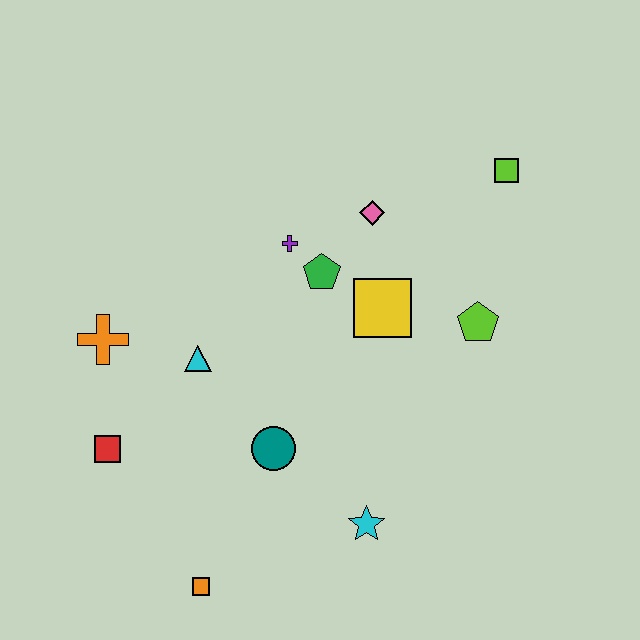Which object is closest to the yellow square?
The green pentagon is closest to the yellow square.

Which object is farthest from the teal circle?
The lime square is farthest from the teal circle.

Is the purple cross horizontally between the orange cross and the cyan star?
Yes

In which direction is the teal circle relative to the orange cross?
The teal circle is to the right of the orange cross.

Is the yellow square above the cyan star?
Yes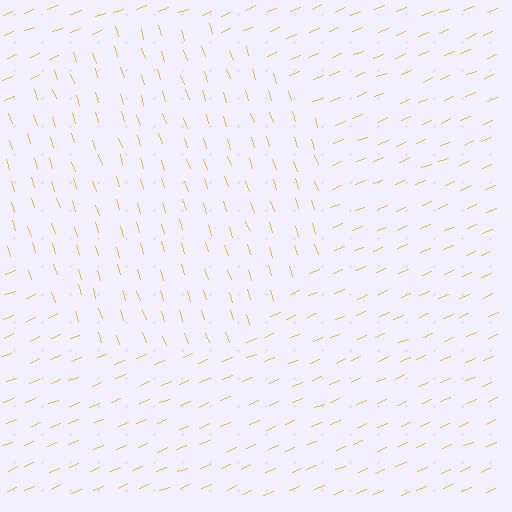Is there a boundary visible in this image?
Yes, there is a texture boundary formed by a change in line orientation.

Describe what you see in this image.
The image is filled with small yellow line segments. A circle region in the image has lines oriented differently from the surrounding lines, creating a visible texture boundary.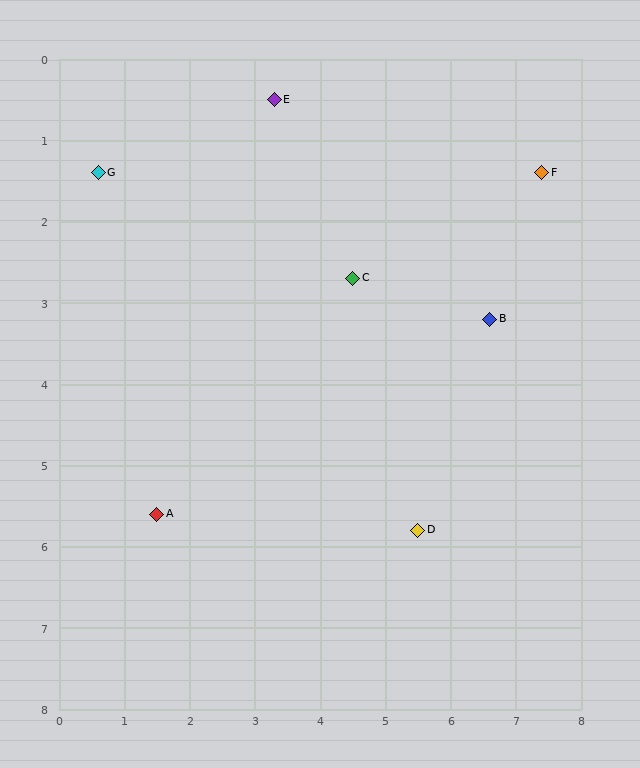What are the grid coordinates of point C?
Point C is at approximately (4.5, 2.7).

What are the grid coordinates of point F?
Point F is at approximately (7.4, 1.4).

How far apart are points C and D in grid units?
Points C and D are about 3.3 grid units apart.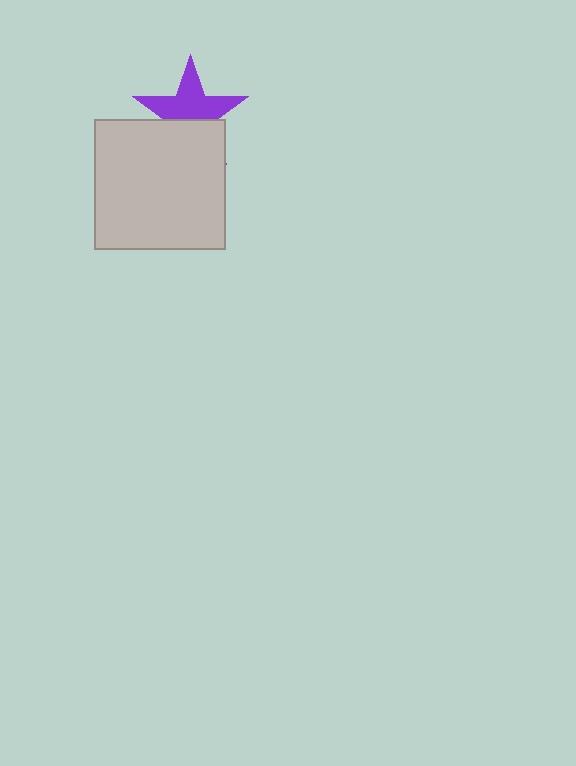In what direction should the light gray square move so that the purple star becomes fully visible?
The light gray square should move down. That is the shortest direction to clear the overlap and leave the purple star fully visible.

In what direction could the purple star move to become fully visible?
The purple star could move up. That would shift it out from behind the light gray square entirely.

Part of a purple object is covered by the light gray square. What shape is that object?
It is a star.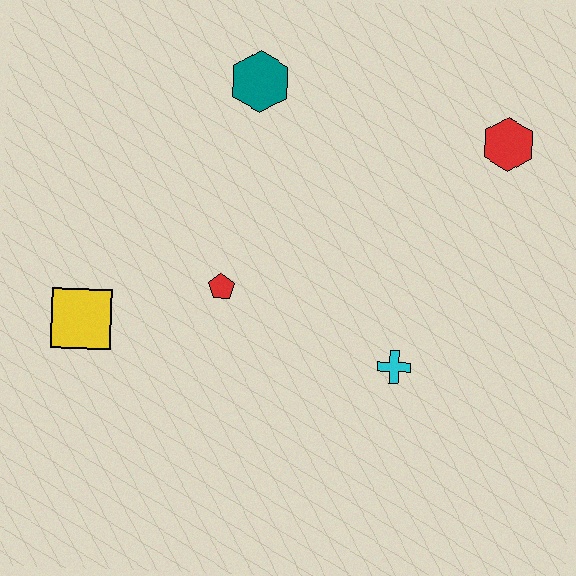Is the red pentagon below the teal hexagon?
Yes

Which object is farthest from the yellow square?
The red hexagon is farthest from the yellow square.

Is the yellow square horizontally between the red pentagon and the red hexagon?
No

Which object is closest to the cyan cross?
The red pentagon is closest to the cyan cross.